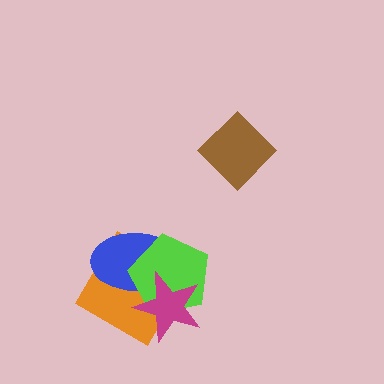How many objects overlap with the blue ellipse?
3 objects overlap with the blue ellipse.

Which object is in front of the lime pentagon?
The magenta star is in front of the lime pentagon.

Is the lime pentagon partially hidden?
Yes, it is partially covered by another shape.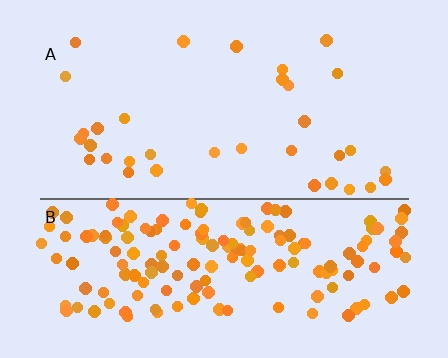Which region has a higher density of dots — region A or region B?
B (the bottom).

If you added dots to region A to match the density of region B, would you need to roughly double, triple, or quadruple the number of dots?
Approximately quadruple.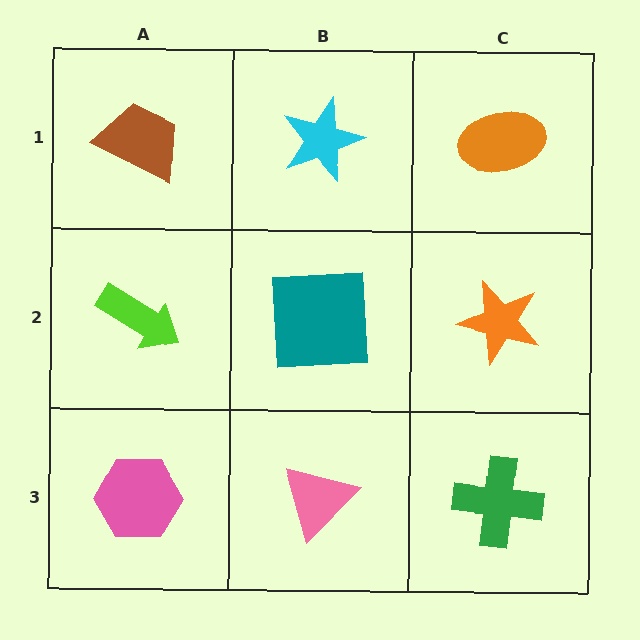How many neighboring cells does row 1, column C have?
2.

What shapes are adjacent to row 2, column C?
An orange ellipse (row 1, column C), a green cross (row 3, column C), a teal square (row 2, column B).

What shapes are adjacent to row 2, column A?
A brown trapezoid (row 1, column A), a pink hexagon (row 3, column A), a teal square (row 2, column B).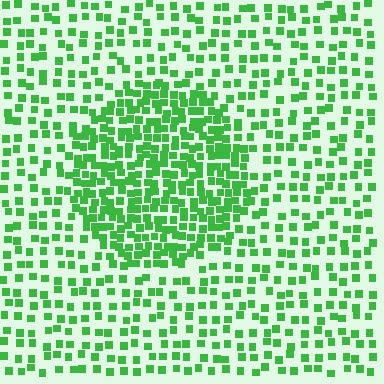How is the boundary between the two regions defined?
The boundary is defined by a change in element density (approximately 2.1x ratio). All elements are the same color, size, and shape.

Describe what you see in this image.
The image contains small green elements arranged at two different densities. A circle-shaped region is visible where the elements are more densely packed than the surrounding area.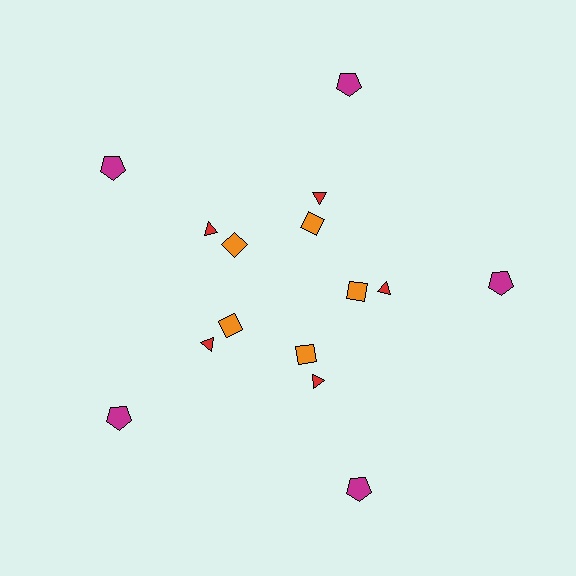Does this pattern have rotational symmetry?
Yes, this pattern has 5-fold rotational symmetry. It looks the same after rotating 72 degrees around the center.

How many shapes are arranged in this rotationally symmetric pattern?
There are 15 shapes, arranged in 5 groups of 3.